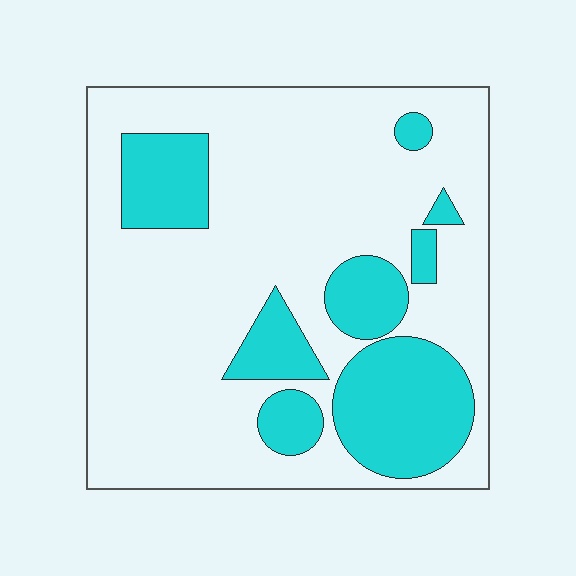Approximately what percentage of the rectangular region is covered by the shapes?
Approximately 25%.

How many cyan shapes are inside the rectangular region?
8.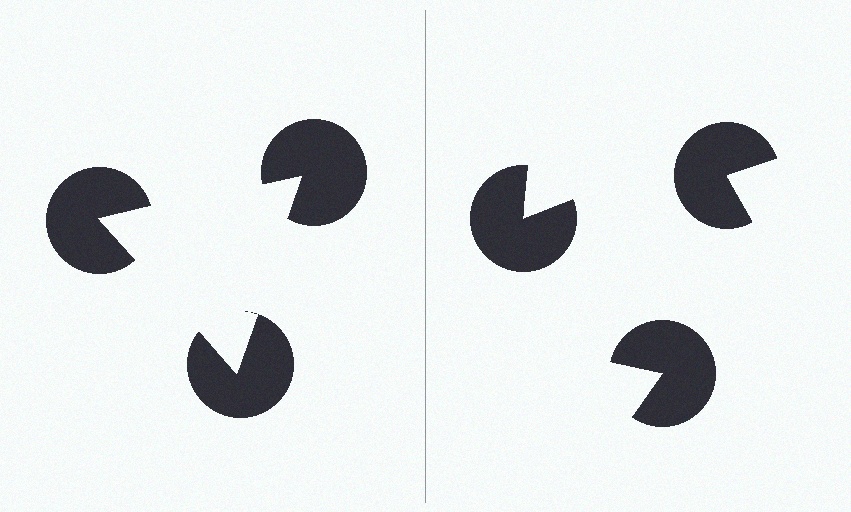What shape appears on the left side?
An illusory triangle.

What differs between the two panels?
The pac-man discs are positioned identically on both sides; only the wedge orientations differ. On the left they align to a triangle; on the right they are misaligned.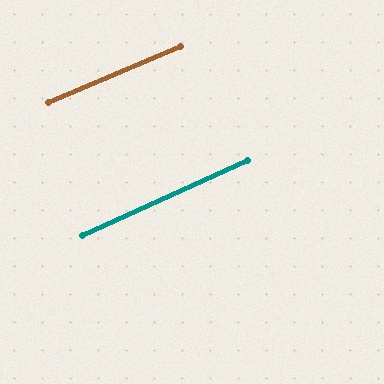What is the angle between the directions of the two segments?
Approximately 2 degrees.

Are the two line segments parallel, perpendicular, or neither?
Parallel — their directions differ by only 1.5°.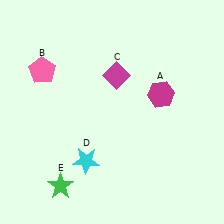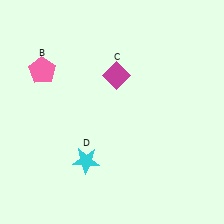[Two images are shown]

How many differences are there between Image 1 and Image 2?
There are 2 differences between the two images.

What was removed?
The green star (E), the magenta hexagon (A) were removed in Image 2.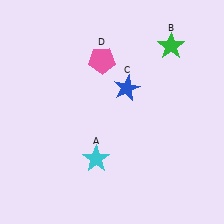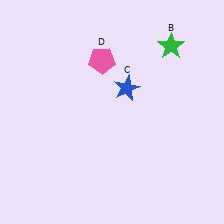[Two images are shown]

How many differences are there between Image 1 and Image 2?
There is 1 difference between the two images.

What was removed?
The cyan star (A) was removed in Image 2.